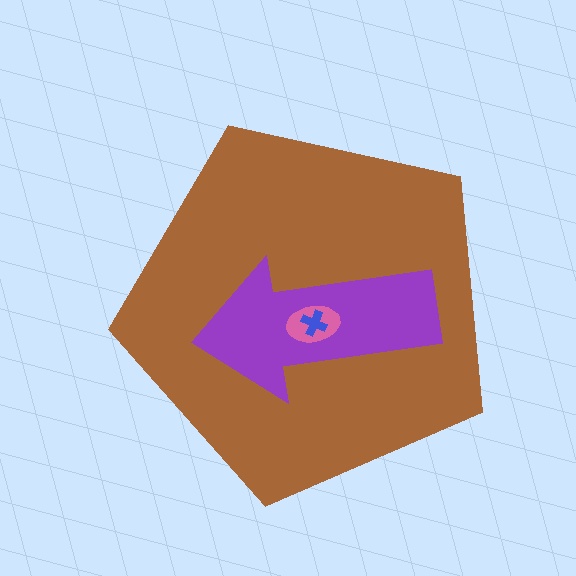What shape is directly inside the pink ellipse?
The blue cross.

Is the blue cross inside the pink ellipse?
Yes.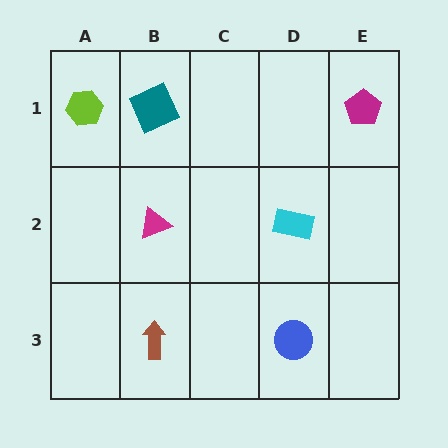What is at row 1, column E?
A magenta pentagon.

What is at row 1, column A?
A lime hexagon.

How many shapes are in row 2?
2 shapes.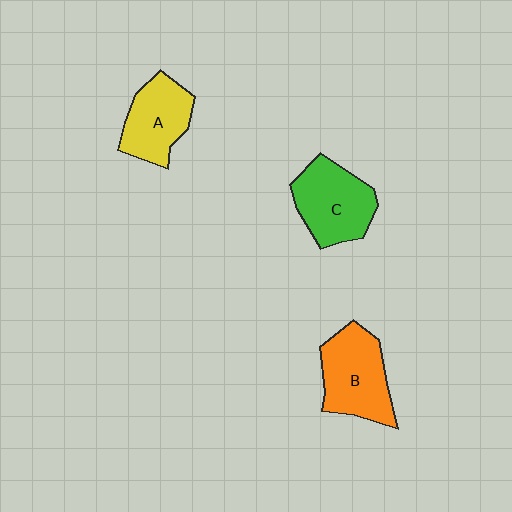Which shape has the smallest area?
Shape A (yellow).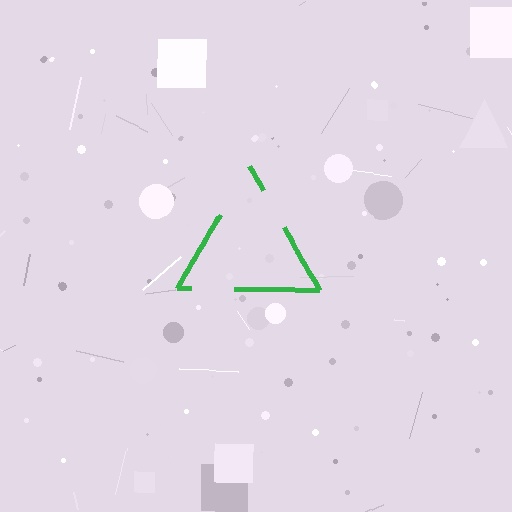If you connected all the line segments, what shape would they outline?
They would outline a triangle.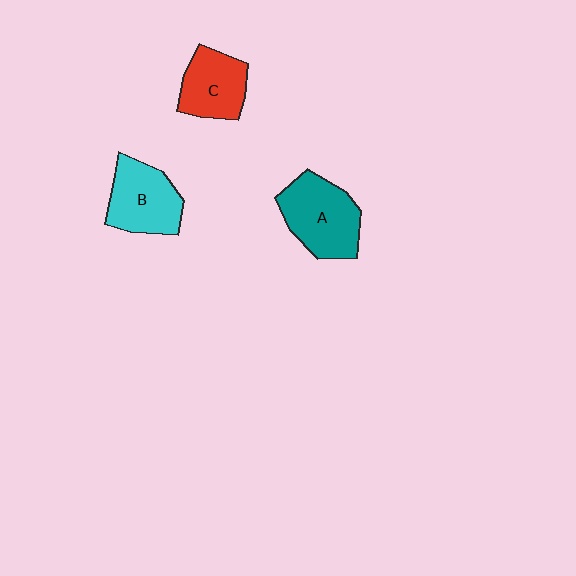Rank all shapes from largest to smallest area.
From largest to smallest: A (teal), B (cyan), C (red).